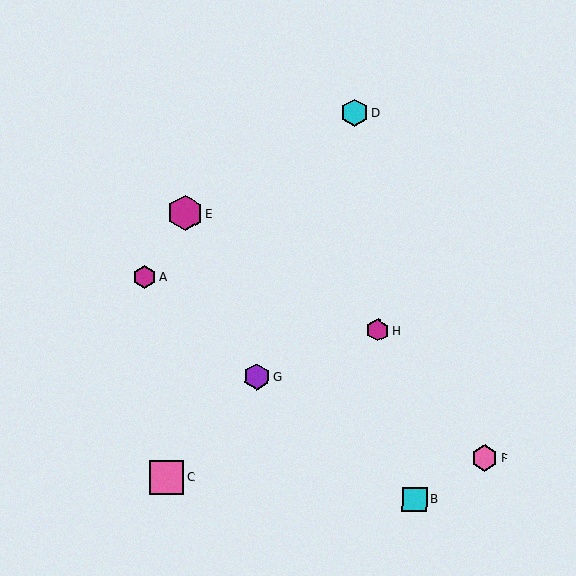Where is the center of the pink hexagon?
The center of the pink hexagon is at (485, 458).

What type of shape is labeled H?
Shape H is a magenta hexagon.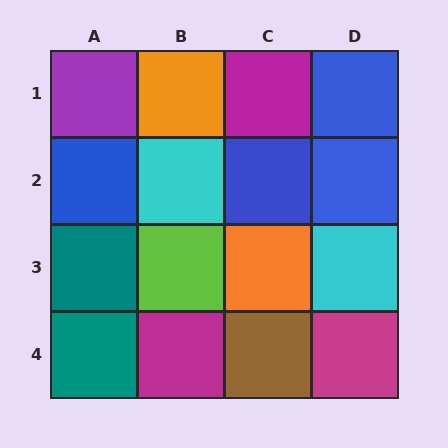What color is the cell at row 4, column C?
Brown.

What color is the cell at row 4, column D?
Magenta.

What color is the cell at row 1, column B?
Orange.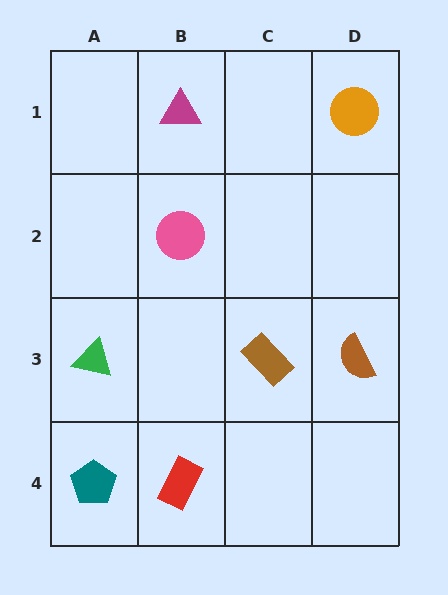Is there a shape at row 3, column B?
No, that cell is empty.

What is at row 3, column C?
A brown rectangle.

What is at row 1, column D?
An orange circle.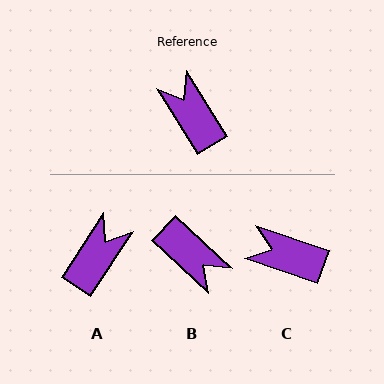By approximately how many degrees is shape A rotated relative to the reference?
Approximately 65 degrees clockwise.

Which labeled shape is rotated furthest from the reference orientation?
B, about 164 degrees away.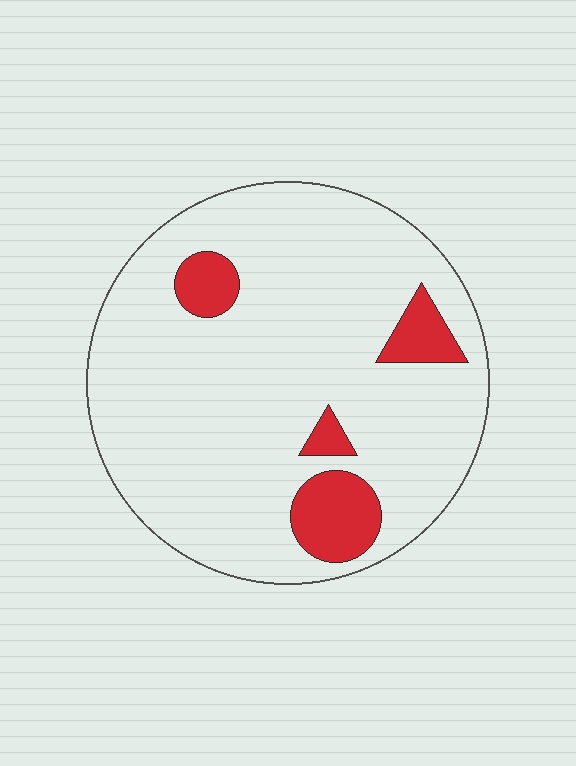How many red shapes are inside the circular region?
4.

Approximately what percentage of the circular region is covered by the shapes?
Approximately 10%.